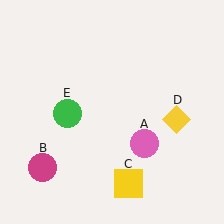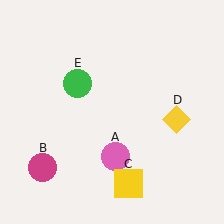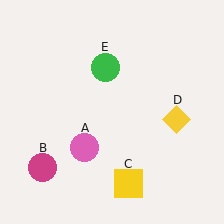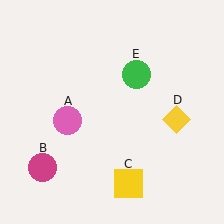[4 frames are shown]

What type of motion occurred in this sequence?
The pink circle (object A), green circle (object E) rotated clockwise around the center of the scene.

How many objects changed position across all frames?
2 objects changed position: pink circle (object A), green circle (object E).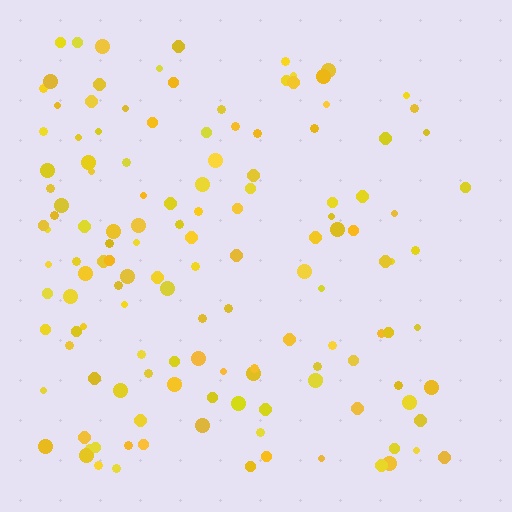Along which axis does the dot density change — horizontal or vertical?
Horizontal.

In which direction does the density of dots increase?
From right to left, with the left side densest.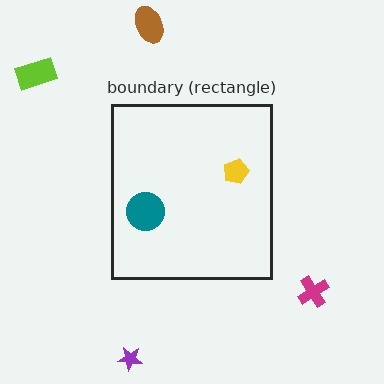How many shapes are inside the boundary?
2 inside, 4 outside.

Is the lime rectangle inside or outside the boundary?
Outside.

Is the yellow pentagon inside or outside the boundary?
Inside.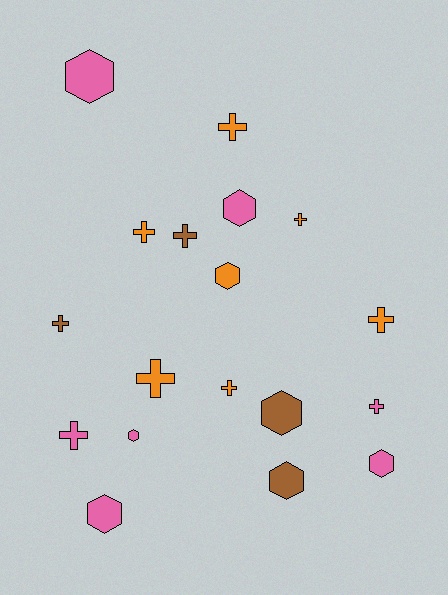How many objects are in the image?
There are 18 objects.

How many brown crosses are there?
There are 2 brown crosses.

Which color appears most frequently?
Pink, with 7 objects.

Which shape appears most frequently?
Cross, with 10 objects.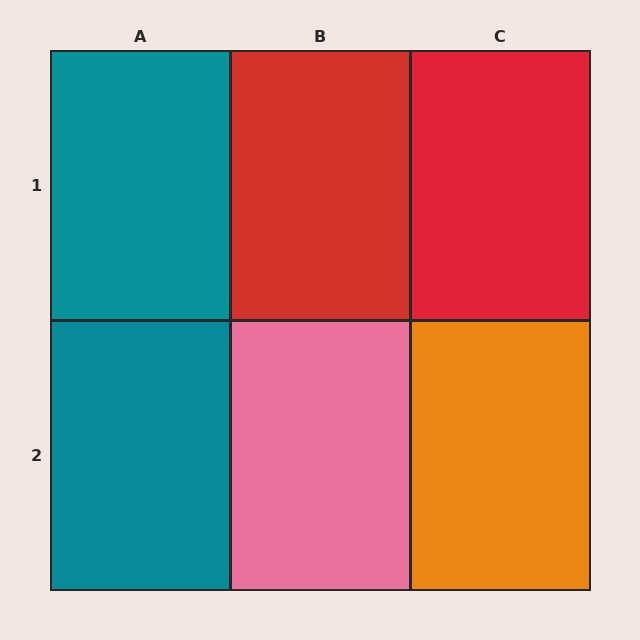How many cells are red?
2 cells are red.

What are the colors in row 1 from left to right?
Teal, red, red.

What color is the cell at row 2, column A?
Teal.